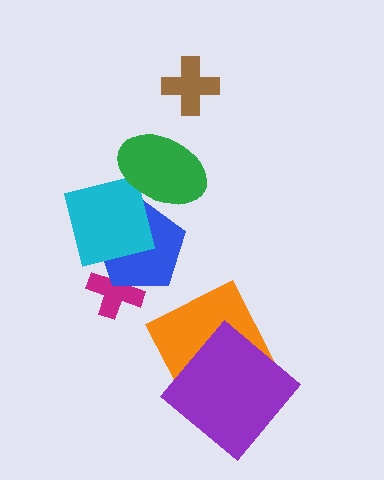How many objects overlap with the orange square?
1 object overlaps with the orange square.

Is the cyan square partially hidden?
Yes, it is partially covered by another shape.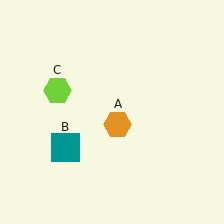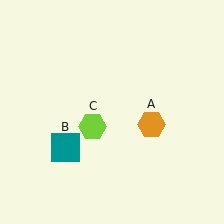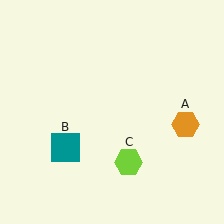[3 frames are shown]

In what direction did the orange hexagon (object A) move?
The orange hexagon (object A) moved right.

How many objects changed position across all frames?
2 objects changed position: orange hexagon (object A), lime hexagon (object C).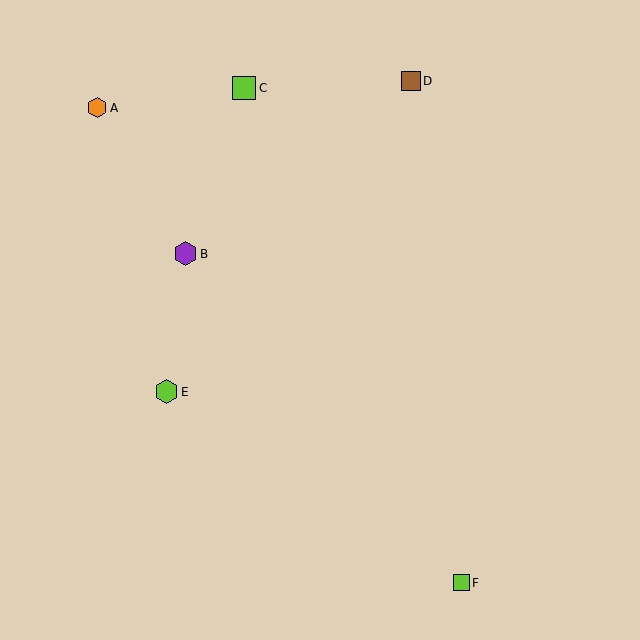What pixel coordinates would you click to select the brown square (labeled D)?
Click at (411, 81) to select the brown square D.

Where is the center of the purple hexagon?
The center of the purple hexagon is at (186, 254).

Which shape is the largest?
The lime square (labeled C) is the largest.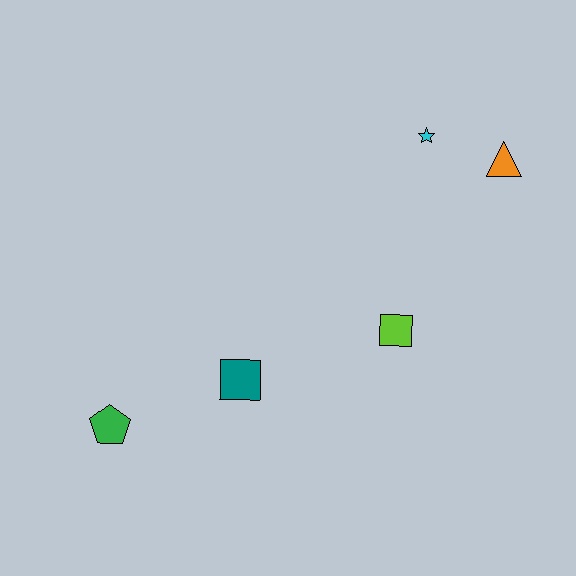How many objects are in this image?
There are 5 objects.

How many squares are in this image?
There are 2 squares.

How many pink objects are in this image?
There are no pink objects.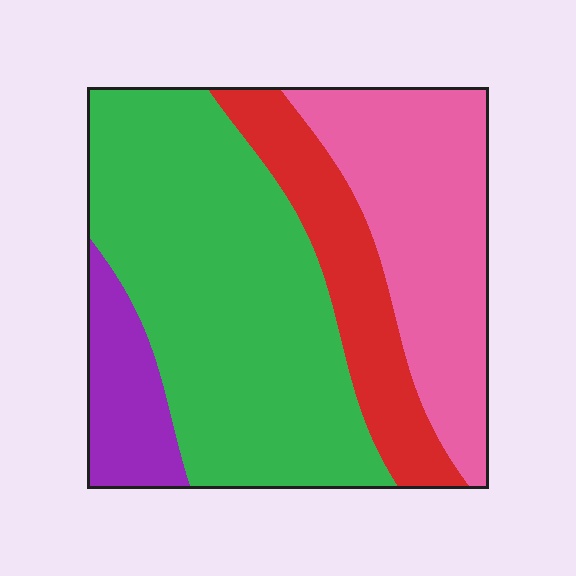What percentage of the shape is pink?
Pink covers around 25% of the shape.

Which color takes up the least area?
Purple, at roughly 10%.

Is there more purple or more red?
Red.